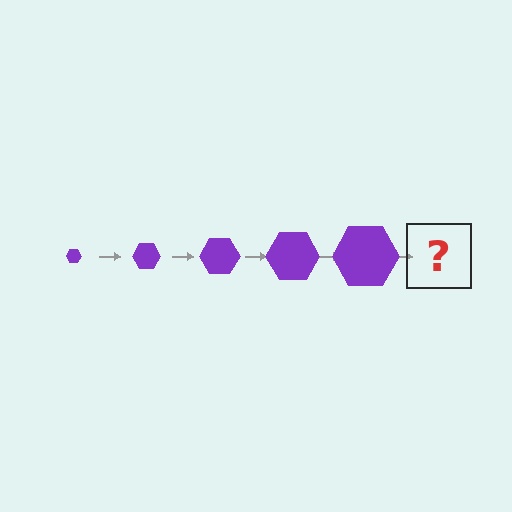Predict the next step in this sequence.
The next step is a purple hexagon, larger than the previous one.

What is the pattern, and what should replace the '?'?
The pattern is that the hexagon gets progressively larger each step. The '?' should be a purple hexagon, larger than the previous one.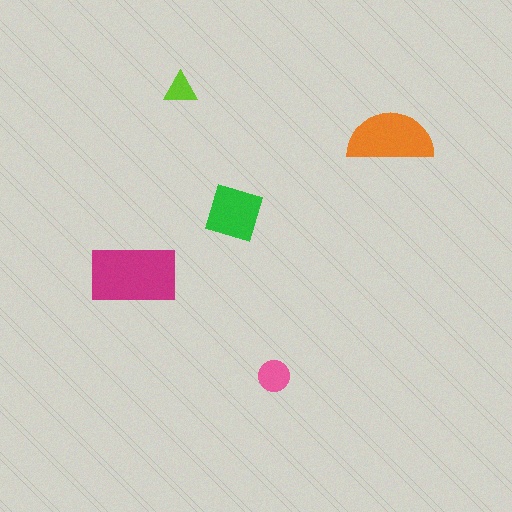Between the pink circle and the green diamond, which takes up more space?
The green diamond.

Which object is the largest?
The magenta rectangle.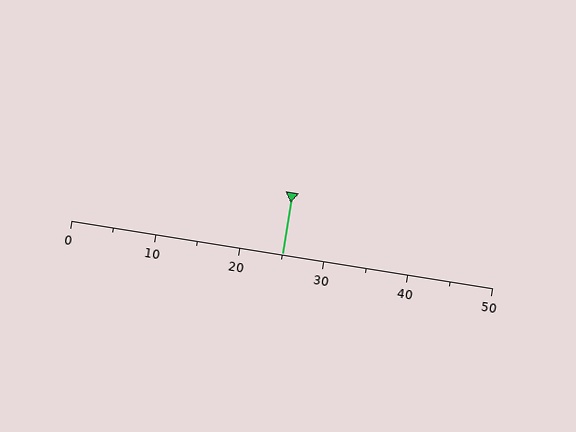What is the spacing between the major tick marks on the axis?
The major ticks are spaced 10 apart.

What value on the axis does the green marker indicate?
The marker indicates approximately 25.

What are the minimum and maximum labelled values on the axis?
The axis runs from 0 to 50.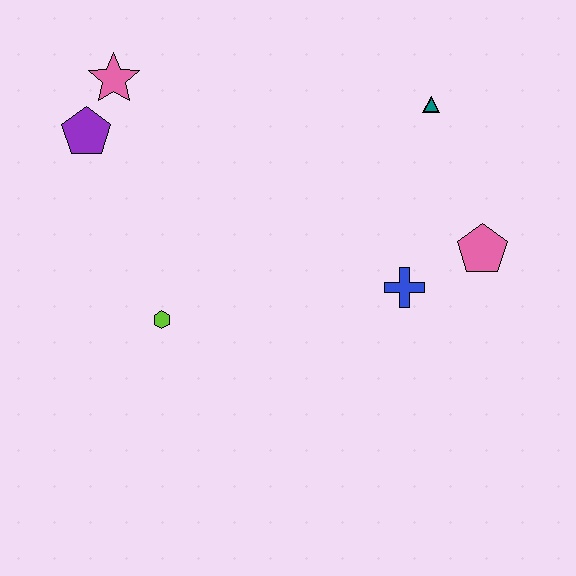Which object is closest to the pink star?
The purple pentagon is closest to the pink star.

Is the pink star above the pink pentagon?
Yes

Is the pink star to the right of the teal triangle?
No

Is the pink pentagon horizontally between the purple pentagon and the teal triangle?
No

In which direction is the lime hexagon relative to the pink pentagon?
The lime hexagon is to the left of the pink pentagon.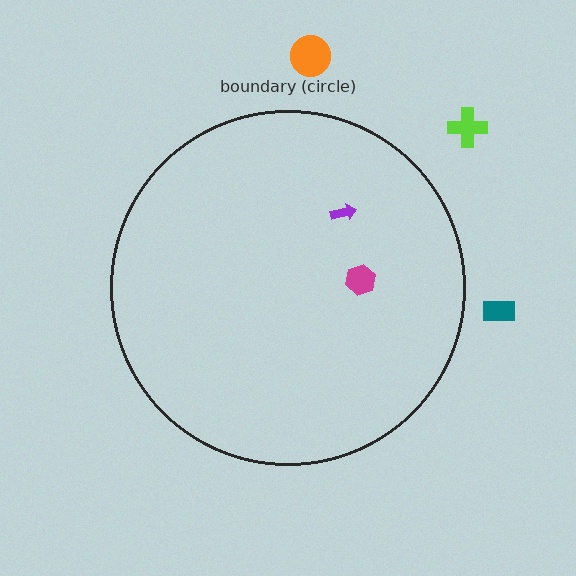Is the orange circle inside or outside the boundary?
Outside.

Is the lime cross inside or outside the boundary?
Outside.